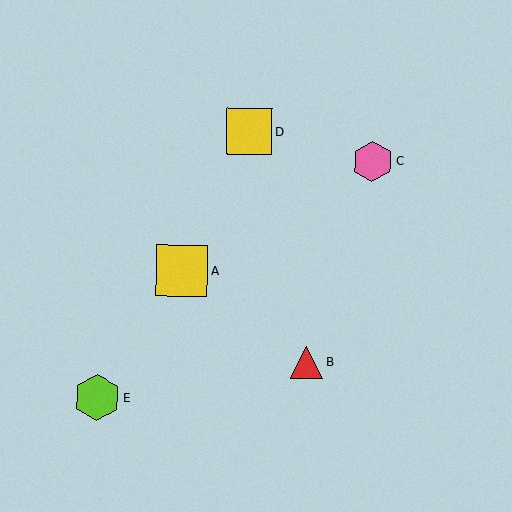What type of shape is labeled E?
Shape E is a lime hexagon.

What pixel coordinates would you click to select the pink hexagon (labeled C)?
Click at (372, 161) to select the pink hexagon C.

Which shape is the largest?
The yellow square (labeled A) is the largest.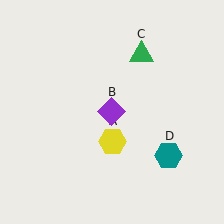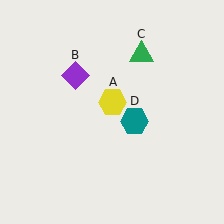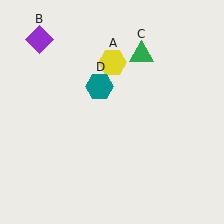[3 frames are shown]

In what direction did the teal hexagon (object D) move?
The teal hexagon (object D) moved up and to the left.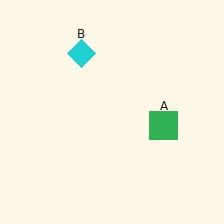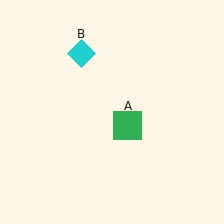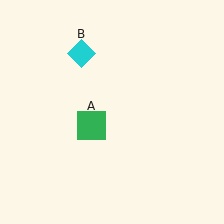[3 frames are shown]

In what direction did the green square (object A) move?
The green square (object A) moved left.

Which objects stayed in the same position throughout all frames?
Cyan diamond (object B) remained stationary.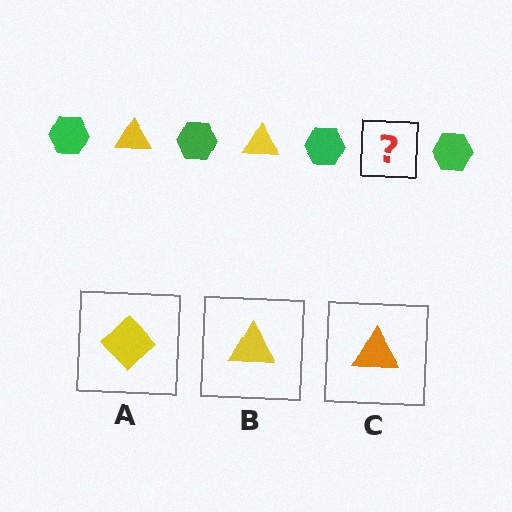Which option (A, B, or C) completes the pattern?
B.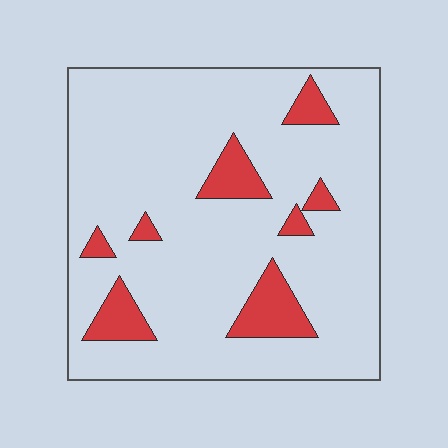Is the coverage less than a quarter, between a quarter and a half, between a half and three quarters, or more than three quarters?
Less than a quarter.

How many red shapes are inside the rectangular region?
8.